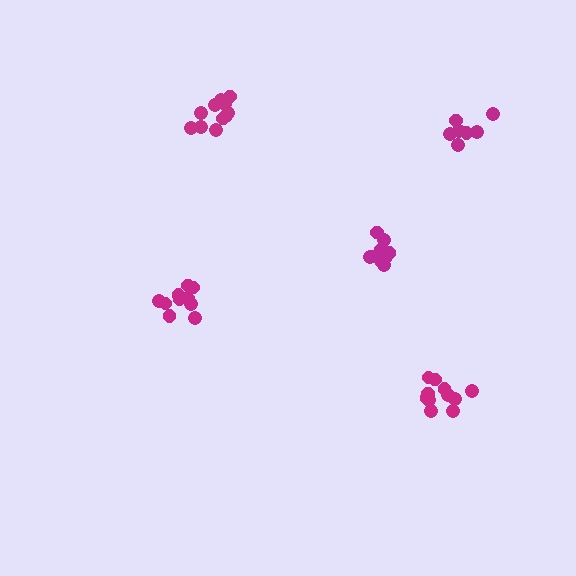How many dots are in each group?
Group 1: 10 dots, Group 2: 10 dots, Group 3: 7 dots, Group 4: 11 dots, Group 5: 11 dots (49 total).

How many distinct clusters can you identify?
There are 5 distinct clusters.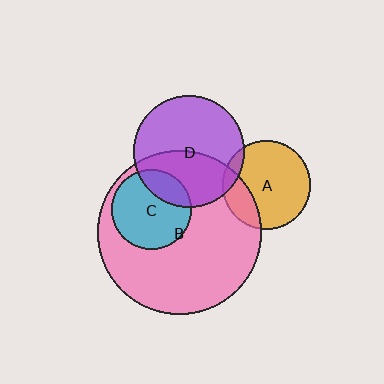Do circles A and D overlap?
Yes.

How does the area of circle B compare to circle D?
Approximately 2.2 times.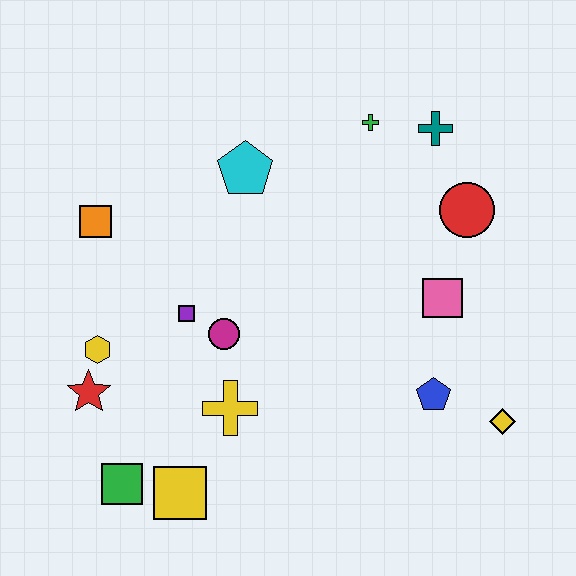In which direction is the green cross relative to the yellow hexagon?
The green cross is to the right of the yellow hexagon.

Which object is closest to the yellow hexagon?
The red star is closest to the yellow hexagon.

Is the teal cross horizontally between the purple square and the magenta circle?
No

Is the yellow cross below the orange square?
Yes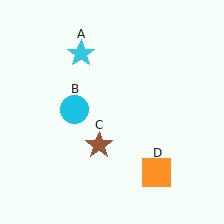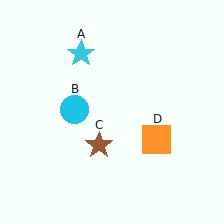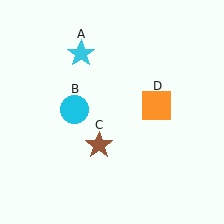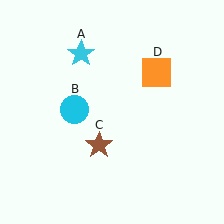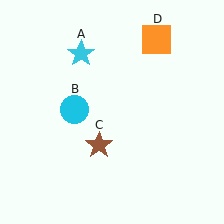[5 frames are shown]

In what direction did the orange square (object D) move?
The orange square (object D) moved up.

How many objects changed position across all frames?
1 object changed position: orange square (object D).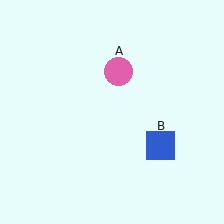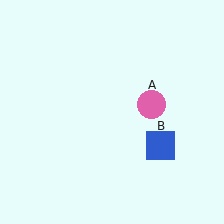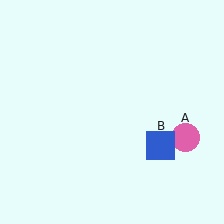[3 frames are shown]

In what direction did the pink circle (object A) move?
The pink circle (object A) moved down and to the right.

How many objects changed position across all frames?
1 object changed position: pink circle (object A).